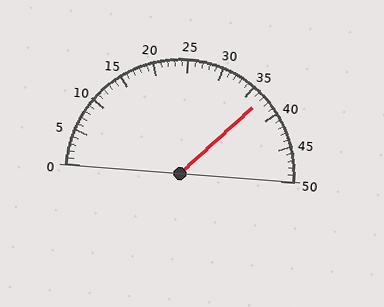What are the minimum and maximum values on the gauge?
The gauge ranges from 0 to 50.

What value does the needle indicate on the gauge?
The needle indicates approximately 37.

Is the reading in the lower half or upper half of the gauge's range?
The reading is in the upper half of the range (0 to 50).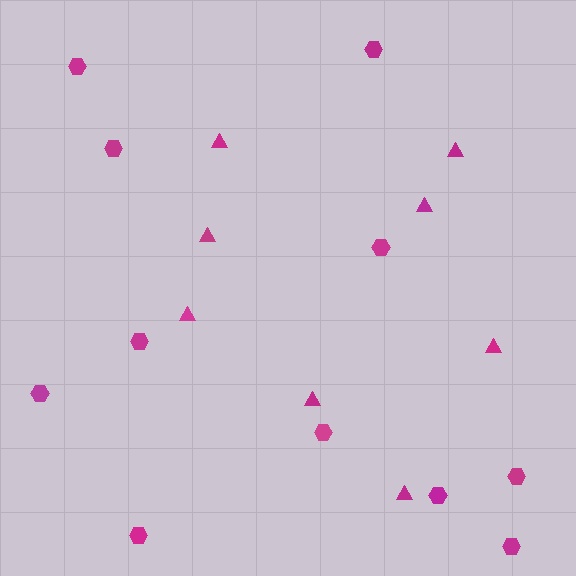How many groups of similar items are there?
There are 2 groups: one group of triangles (8) and one group of hexagons (11).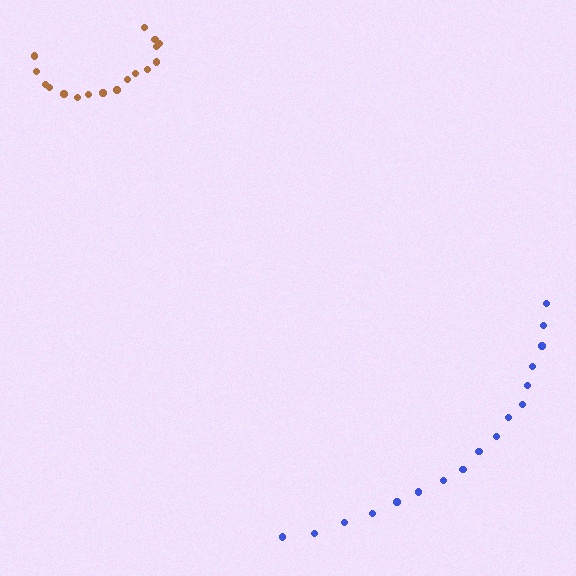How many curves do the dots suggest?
There are 2 distinct paths.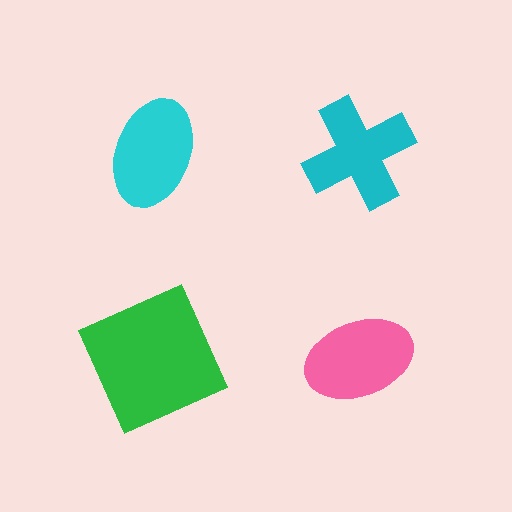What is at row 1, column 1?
A cyan ellipse.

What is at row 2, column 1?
A green square.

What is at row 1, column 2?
A cyan cross.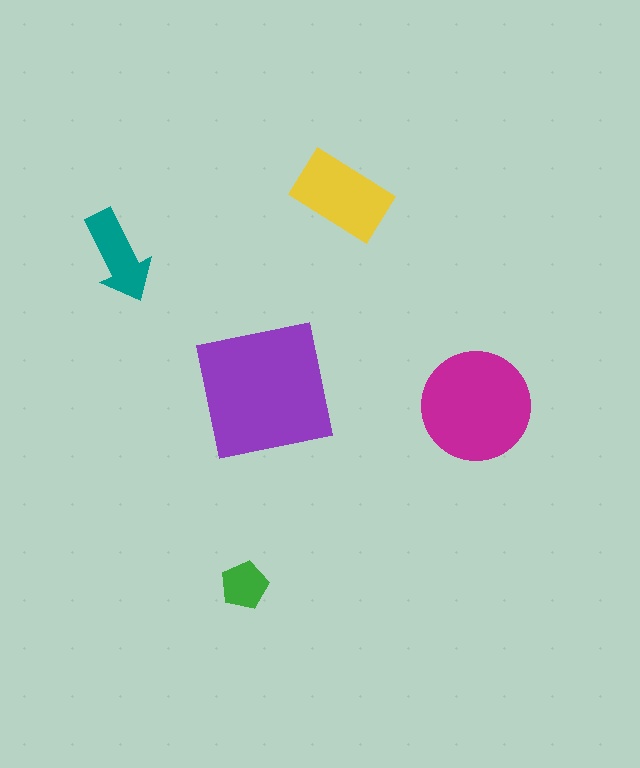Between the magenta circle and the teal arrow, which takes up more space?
The magenta circle.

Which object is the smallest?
The green pentagon.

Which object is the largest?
The purple square.